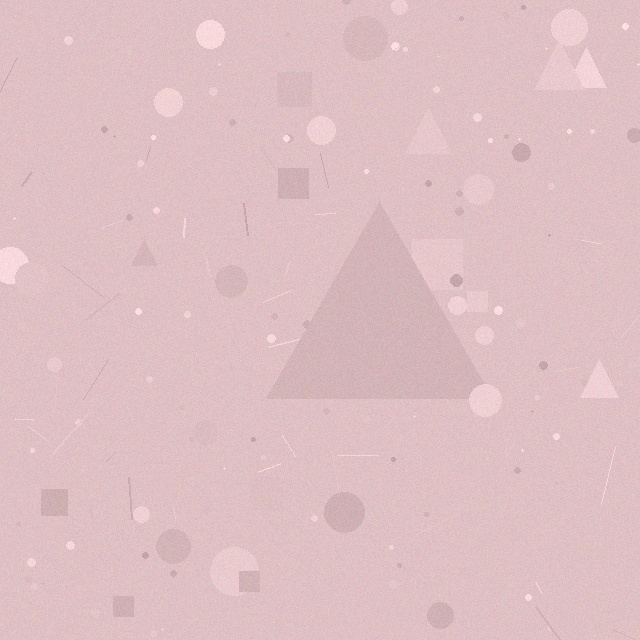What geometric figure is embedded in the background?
A triangle is embedded in the background.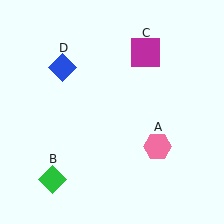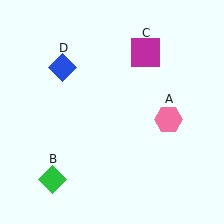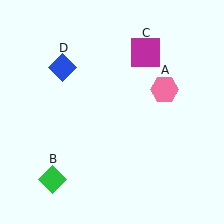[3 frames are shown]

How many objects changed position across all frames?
1 object changed position: pink hexagon (object A).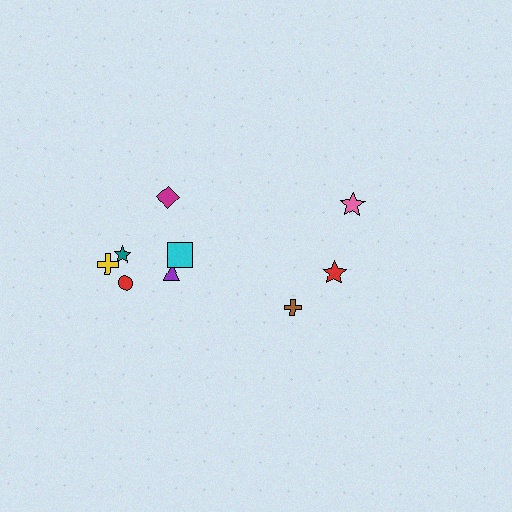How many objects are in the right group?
There are 3 objects.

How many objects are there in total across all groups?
There are 9 objects.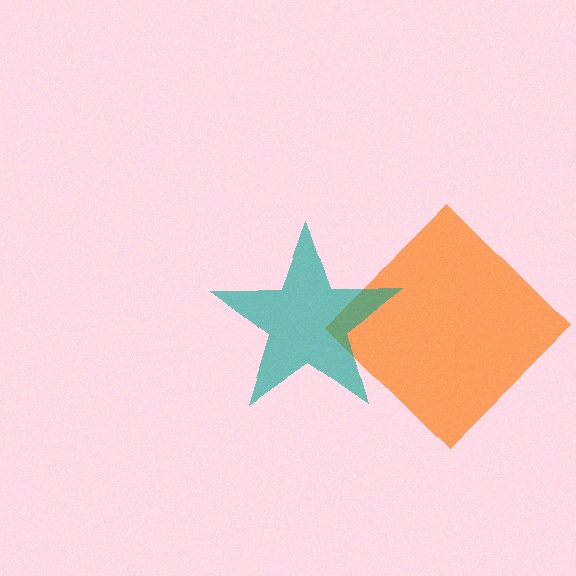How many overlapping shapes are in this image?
There are 2 overlapping shapes in the image.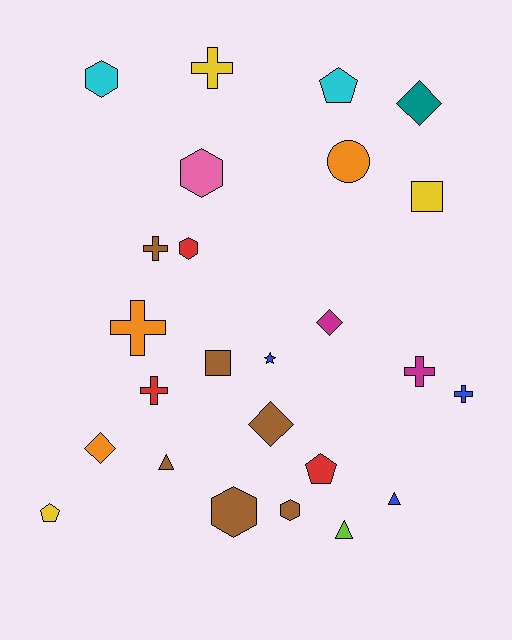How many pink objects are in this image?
There is 1 pink object.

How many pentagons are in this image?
There are 3 pentagons.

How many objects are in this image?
There are 25 objects.